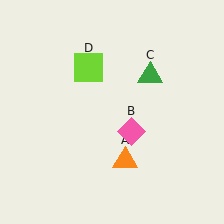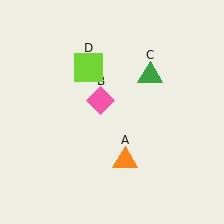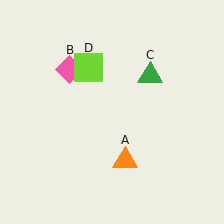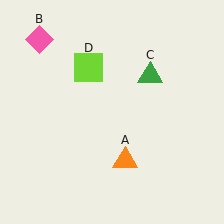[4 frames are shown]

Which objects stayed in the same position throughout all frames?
Orange triangle (object A) and green triangle (object C) and lime square (object D) remained stationary.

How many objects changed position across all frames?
1 object changed position: pink diamond (object B).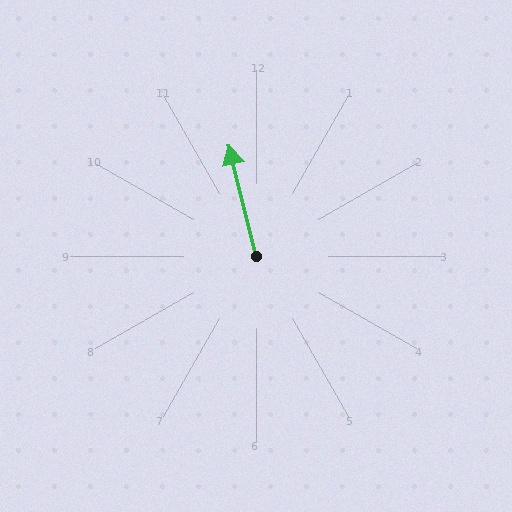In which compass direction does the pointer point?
North.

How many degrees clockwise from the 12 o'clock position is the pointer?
Approximately 346 degrees.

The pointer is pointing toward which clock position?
Roughly 12 o'clock.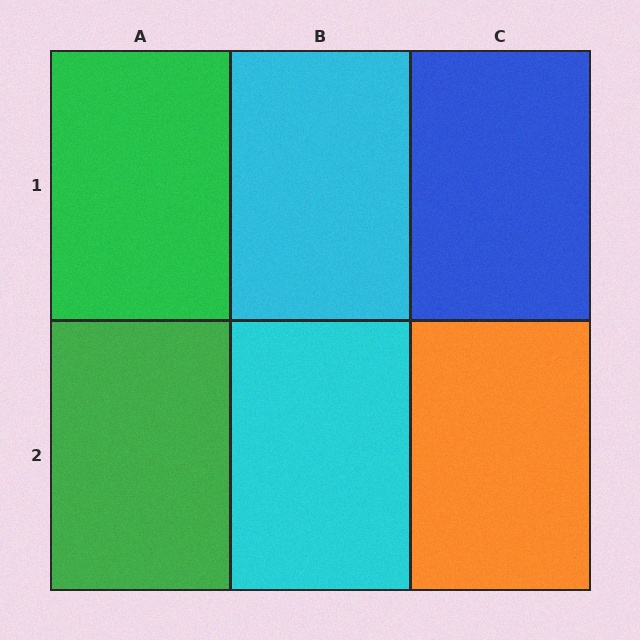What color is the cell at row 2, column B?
Cyan.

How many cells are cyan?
2 cells are cyan.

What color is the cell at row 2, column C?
Orange.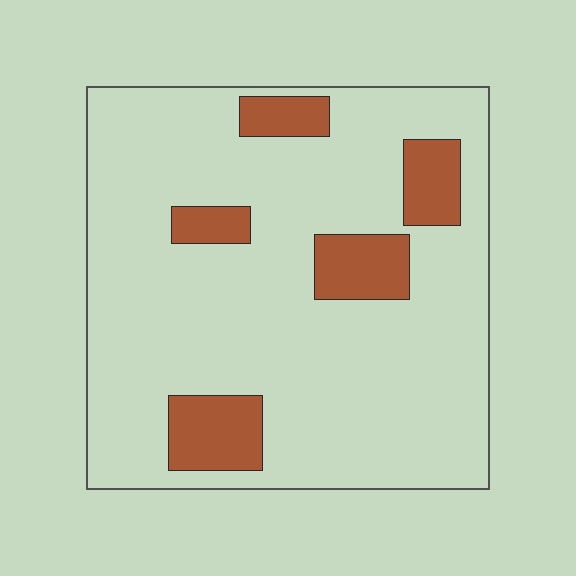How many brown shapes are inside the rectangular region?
5.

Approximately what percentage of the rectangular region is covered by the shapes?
Approximately 15%.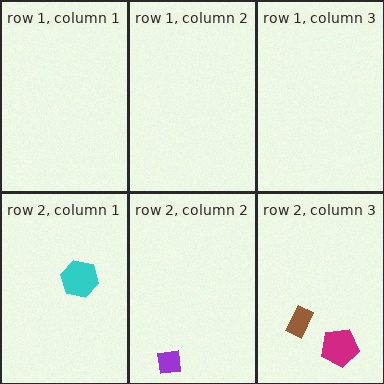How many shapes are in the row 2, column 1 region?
1.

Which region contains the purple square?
The row 2, column 2 region.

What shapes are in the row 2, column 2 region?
The purple square.